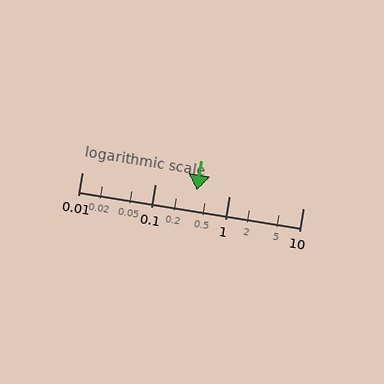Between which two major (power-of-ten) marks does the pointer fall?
The pointer is between 0.1 and 1.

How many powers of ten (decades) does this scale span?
The scale spans 3 decades, from 0.01 to 10.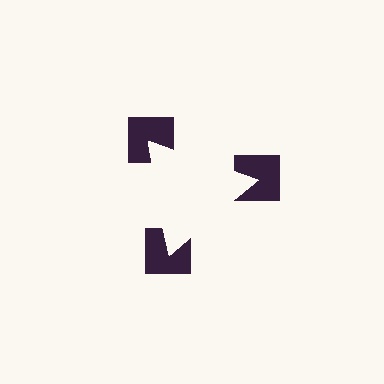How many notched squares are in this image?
There are 3 — one at each vertex of the illusory triangle.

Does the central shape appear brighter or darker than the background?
It typically appears slightly brighter than the background, even though no actual brightness change is drawn.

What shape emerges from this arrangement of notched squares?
An illusory triangle — its edges are inferred from the aligned wedge cuts in the notched squares, not physically drawn.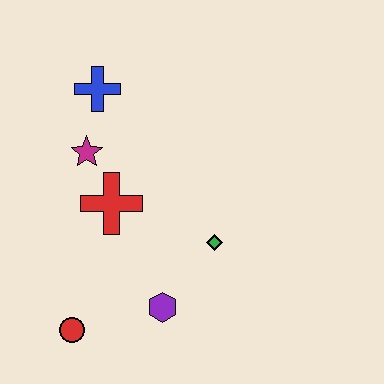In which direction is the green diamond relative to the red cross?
The green diamond is to the right of the red cross.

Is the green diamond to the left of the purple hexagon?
No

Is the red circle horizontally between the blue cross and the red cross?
No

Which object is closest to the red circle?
The purple hexagon is closest to the red circle.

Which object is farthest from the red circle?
The blue cross is farthest from the red circle.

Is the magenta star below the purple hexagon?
No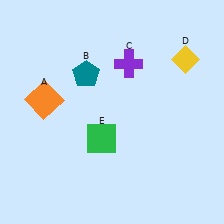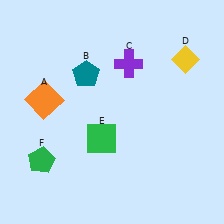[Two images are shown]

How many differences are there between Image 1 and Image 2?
There is 1 difference between the two images.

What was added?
A green pentagon (F) was added in Image 2.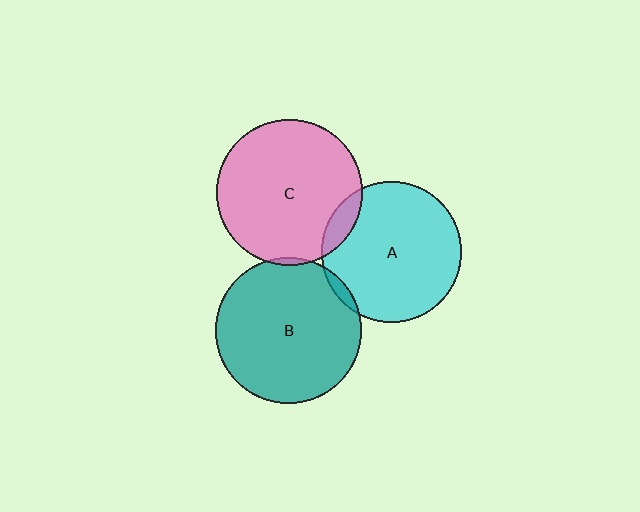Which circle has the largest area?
Circle C (pink).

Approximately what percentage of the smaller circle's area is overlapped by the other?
Approximately 10%.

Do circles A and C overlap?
Yes.